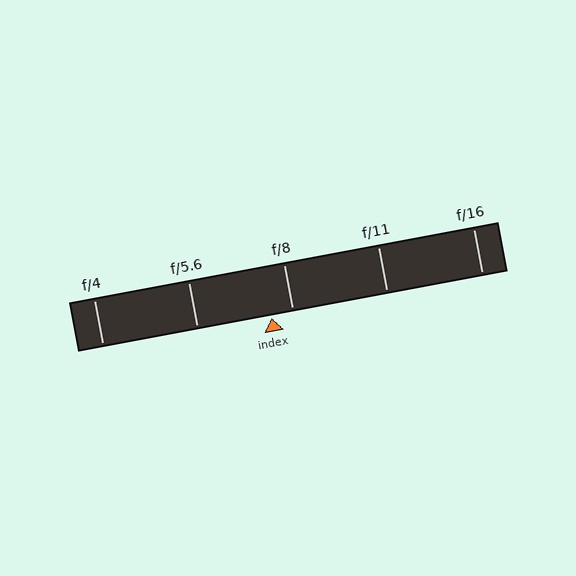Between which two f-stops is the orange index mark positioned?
The index mark is between f/5.6 and f/8.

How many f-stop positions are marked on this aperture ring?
There are 5 f-stop positions marked.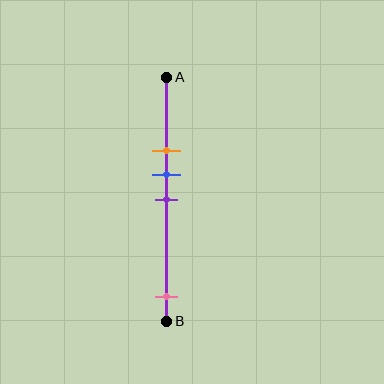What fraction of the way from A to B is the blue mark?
The blue mark is approximately 40% (0.4) of the way from A to B.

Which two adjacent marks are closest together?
The blue and purple marks are the closest adjacent pair.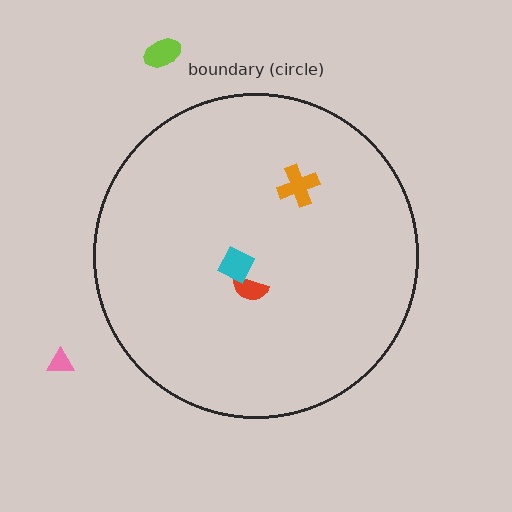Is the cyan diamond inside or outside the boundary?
Inside.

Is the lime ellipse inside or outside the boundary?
Outside.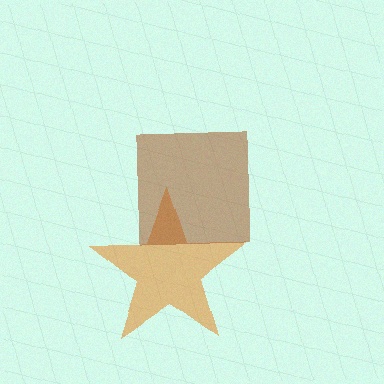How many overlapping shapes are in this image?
There are 2 overlapping shapes in the image.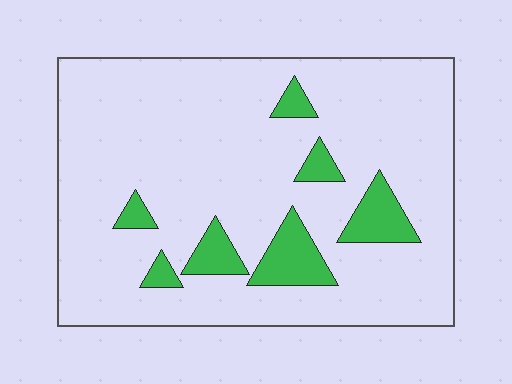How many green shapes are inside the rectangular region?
7.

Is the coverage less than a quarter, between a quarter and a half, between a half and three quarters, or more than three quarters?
Less than a quarter.